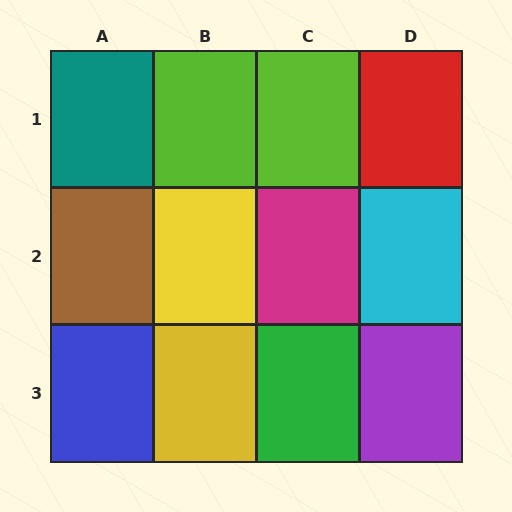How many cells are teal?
1 cell is teal.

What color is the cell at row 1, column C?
Lime.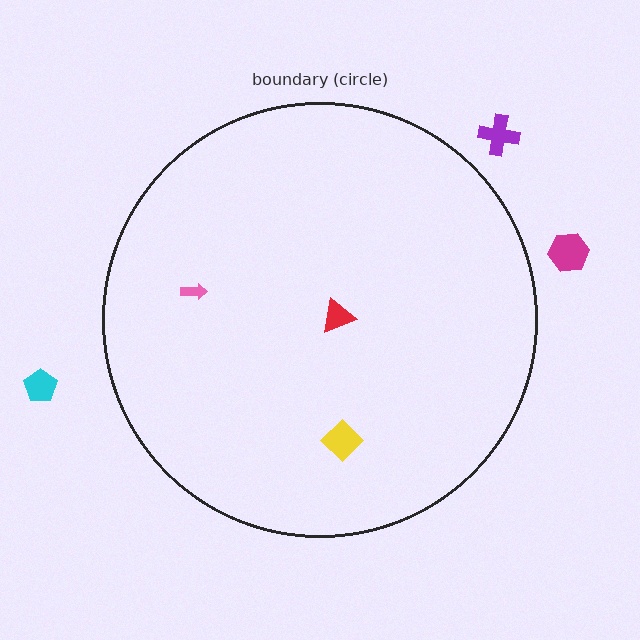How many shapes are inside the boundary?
3 inside, 3 outside.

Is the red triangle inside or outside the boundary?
Inside.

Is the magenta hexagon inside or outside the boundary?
Outside.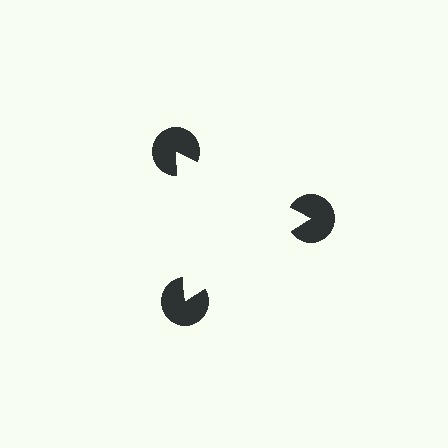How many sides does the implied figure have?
3 sides.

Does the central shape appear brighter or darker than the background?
It typically appears slightly brighter than the background, even though no actual brightness change is drawn.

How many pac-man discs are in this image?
There are 3 — one at each vertex of the illusory triangle.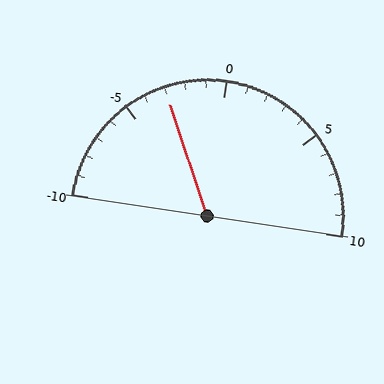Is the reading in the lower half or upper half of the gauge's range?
The reading is in the lower half of the range (-10 to 10).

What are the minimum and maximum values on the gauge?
The gauge ranges from -10 to 10.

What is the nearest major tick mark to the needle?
The nearest major tick mark is -5.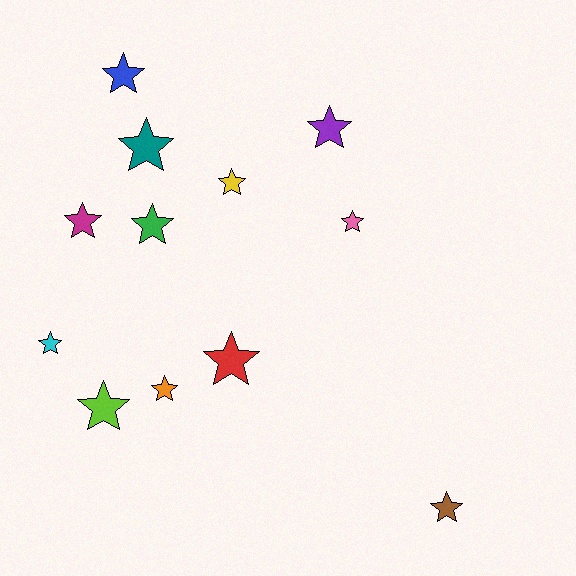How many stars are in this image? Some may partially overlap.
There are 12 stars.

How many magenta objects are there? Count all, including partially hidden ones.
There is 1 magenta object.